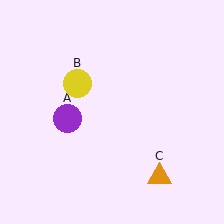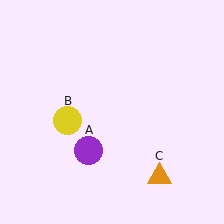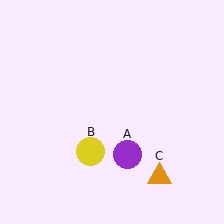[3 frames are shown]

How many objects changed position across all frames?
2 objects changed position: purple circle (object A), yellow circle (object B).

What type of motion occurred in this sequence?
The purple circle (object A), yellow circle (object B) rotated counterclockwise around the center of the scene.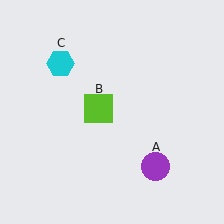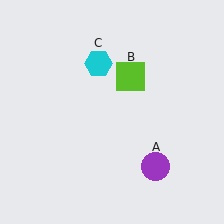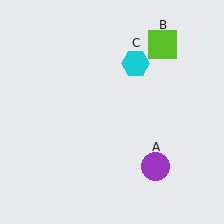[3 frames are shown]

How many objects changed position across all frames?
2 objects changed position: lime square (object B), cyan hexagon (object C).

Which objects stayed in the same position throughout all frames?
Purple circle (object A) remained stationary.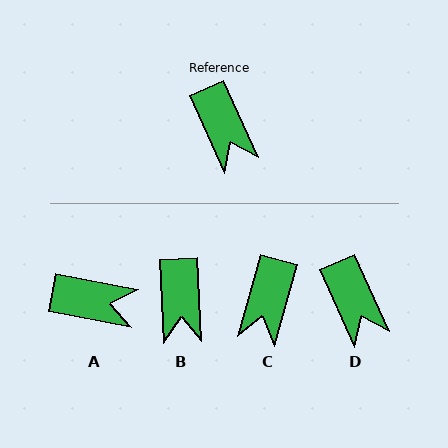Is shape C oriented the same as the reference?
No, it is off by about 40 degrees.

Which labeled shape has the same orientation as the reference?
D.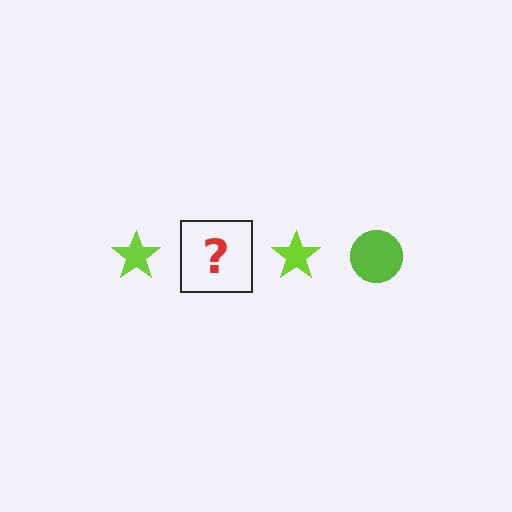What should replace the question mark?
The question mark should be replaced with a lime circle.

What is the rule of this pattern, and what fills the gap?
The rule is that the pattern cycles through star, circle shapes in lime. The gap should be filled with a lime circle.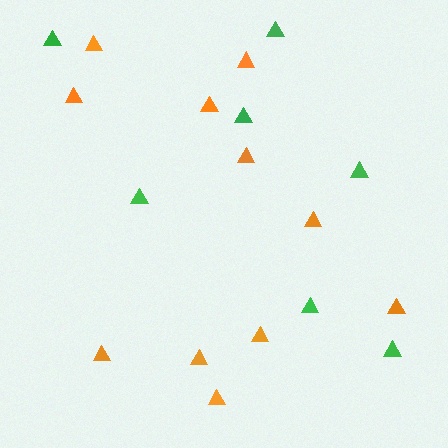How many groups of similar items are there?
There are 2 groups: one group of orange triangles (11) and one group of green triangles (7).